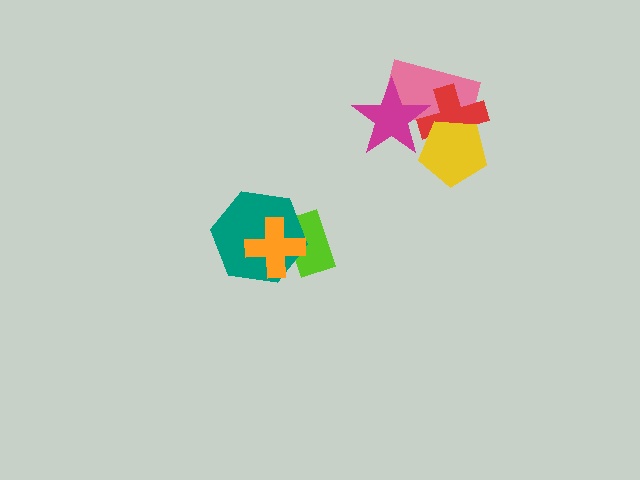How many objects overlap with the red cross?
3 objects overlap with the red cross.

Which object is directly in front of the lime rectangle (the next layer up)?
The teal hexagon is directly in front of the lime rectangle.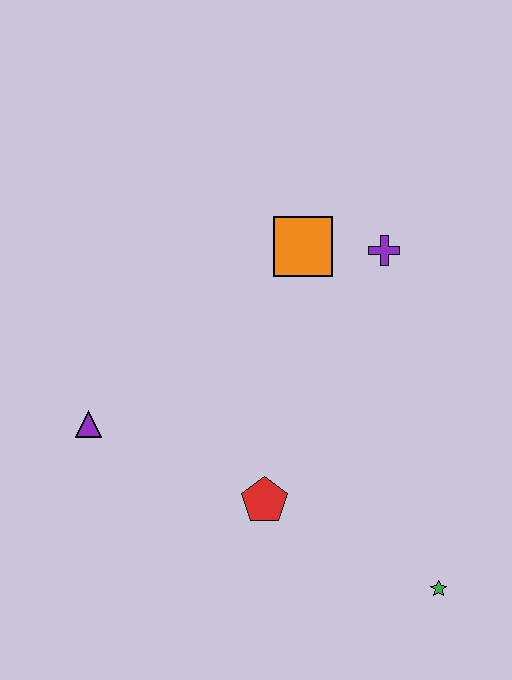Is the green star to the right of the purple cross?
Yes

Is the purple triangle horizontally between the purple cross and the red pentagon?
No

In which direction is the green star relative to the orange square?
The green star is below the orange square.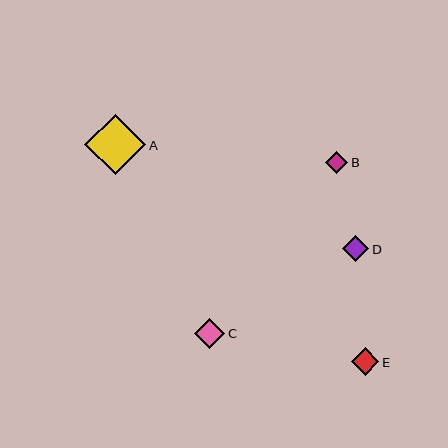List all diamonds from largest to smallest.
From largest to smallest: A, C, E, D, B.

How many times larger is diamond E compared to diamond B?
Diamond E is approximately 1.2 times the size of diamond B.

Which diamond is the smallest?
Diamond B is the smallest with a size of approximately 23 pixels.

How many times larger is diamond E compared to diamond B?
Diamond E is approximately 1.2 times the size of diamond B.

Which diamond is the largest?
Diamond A is the largest with a size of approximately 61 pixels.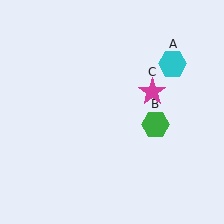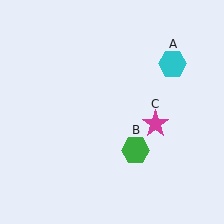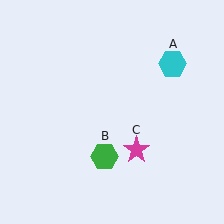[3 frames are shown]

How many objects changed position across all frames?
2 objects changed position: green hexagon (object B), magenta star (object C).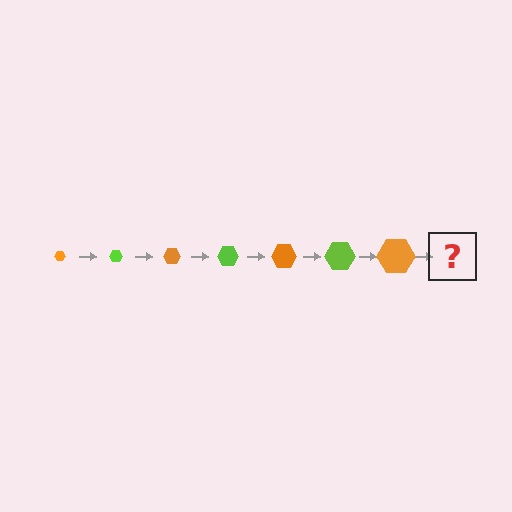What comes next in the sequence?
The next element should be a lime hexagon, larger than the previous one.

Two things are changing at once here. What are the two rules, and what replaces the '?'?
The two rules are that the hexagon grows larger each step and the color cycles through orange and lime. The '?' should be a lime hexagon, larger than the previous one.